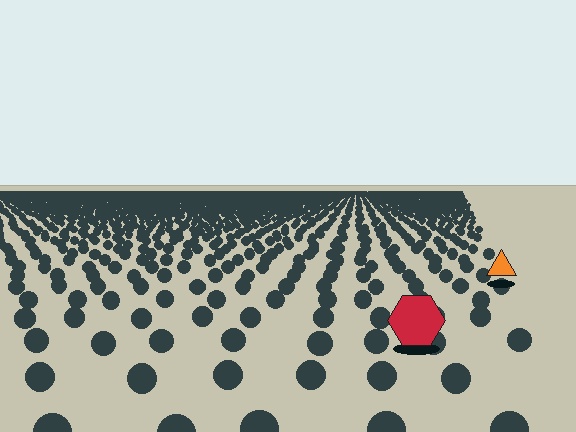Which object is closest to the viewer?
The red hexagon is closest. The texture marks near it are larger and more spread out.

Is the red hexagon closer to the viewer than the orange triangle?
Yes. The red hexagon is closer — you can tell from the texture gradient: the ground texture is coarser near it.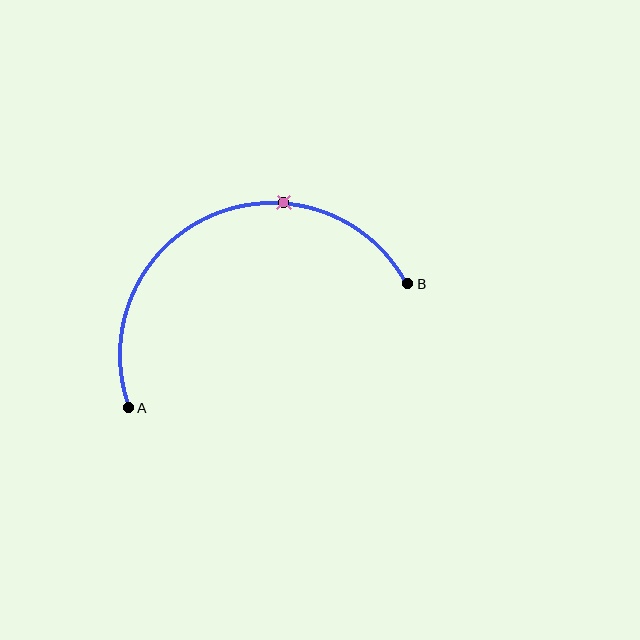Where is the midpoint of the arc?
The arc midpoint is the point on the curve farthest from the straight line joining A and B. It sits above that line.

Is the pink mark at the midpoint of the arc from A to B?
No. The pink mark lies on the arc but is closer to endpoint B. The arc midpoint would be at the point on the curve equidistant along the arc from both A and B.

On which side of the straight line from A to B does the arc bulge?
The arc bulges above the straight line connecting A and B.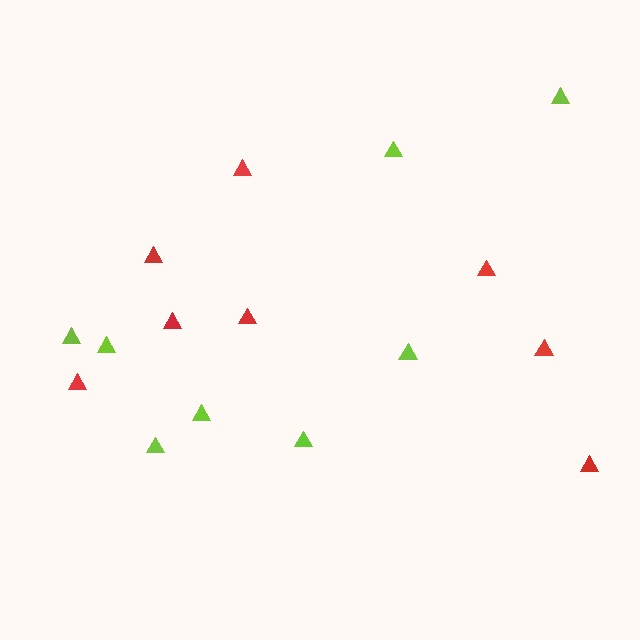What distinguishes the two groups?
There are 2 groups: one group of lime triangles (8) and one group of red triangles (8).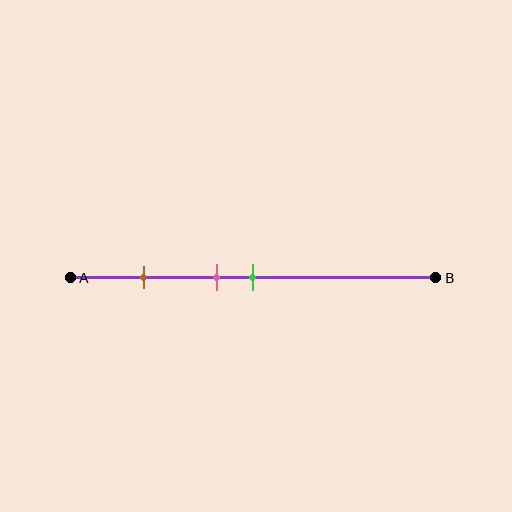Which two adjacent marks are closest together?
The pink and green marks are the closest adjacent pair.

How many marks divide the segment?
There are 3 marks dividing the segment.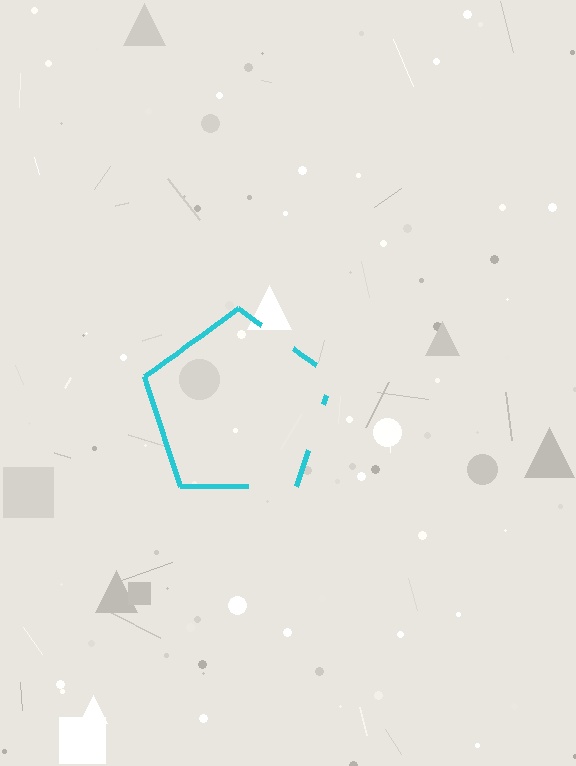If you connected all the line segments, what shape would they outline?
They would outline a pentagon.